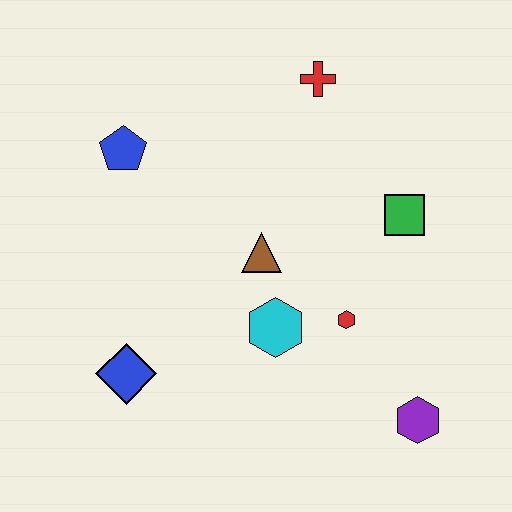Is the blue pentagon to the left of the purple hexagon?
Yes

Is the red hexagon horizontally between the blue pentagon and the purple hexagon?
Yes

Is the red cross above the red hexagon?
Yes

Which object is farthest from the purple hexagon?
The blue pentagon is farthest from the purple hexagon.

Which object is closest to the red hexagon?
The cyan hexagon is closest to the red hexagon.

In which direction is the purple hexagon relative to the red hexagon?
The purple hexagon is below the red hexagon.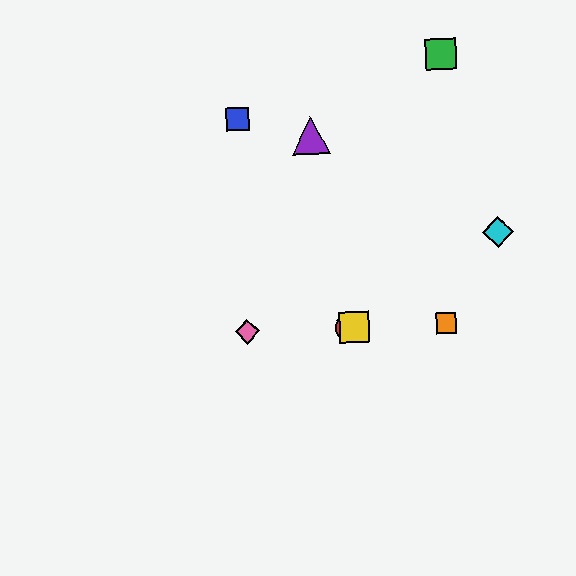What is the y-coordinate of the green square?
The green square is at y≈54.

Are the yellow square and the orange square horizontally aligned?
Yes, both are at y≈327.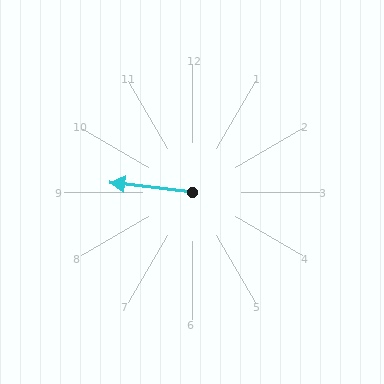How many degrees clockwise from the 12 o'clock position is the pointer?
Approximately 277 degrees.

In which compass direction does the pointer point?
West.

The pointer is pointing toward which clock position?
Roughly 9 o'clock.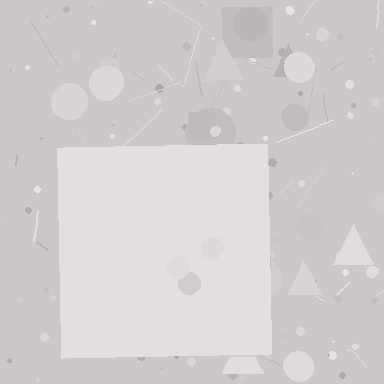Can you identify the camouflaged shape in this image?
The camouflaged shape is a square.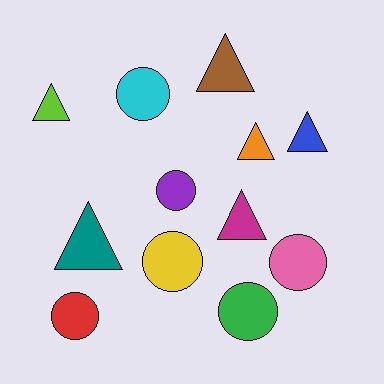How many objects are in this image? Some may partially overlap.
There are 12 objects.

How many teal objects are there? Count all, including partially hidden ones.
There is 1 teal object.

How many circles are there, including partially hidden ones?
There are 6 circles.